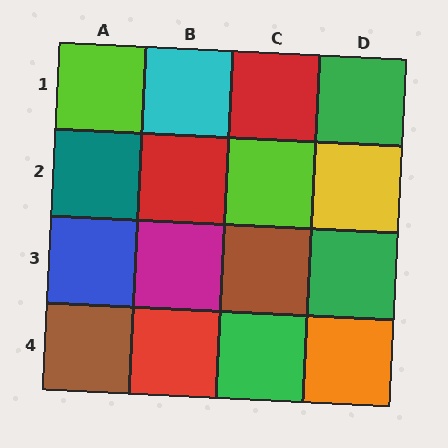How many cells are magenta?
1 cell is magenta.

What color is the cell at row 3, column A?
Blue.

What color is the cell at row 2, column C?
Lime.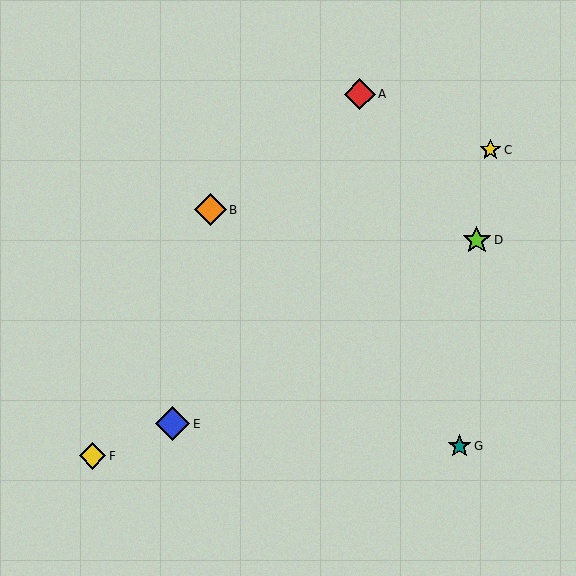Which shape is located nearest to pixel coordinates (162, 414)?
The blue diamond (labeled E) at (173, 424) is nearest to that location.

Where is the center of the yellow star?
The center of the yellow star is at (490, 150).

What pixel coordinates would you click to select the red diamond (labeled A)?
Click at (360, 94) to select the red diamond A.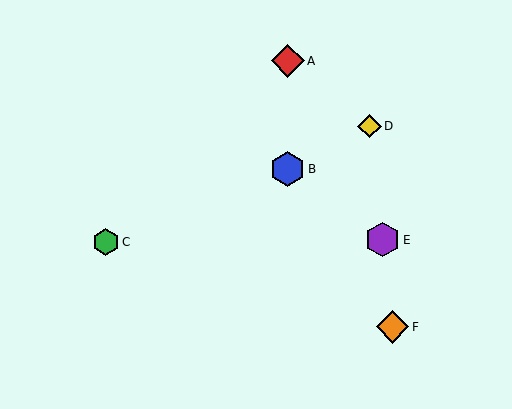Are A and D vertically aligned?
No, A is at x≈288 and D is at x≈369.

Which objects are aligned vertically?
Objects A, B are aligned vertically.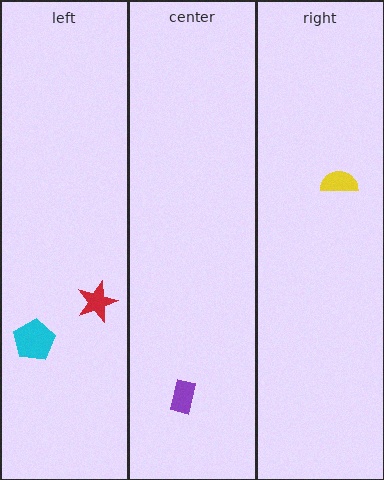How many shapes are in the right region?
1.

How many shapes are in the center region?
1.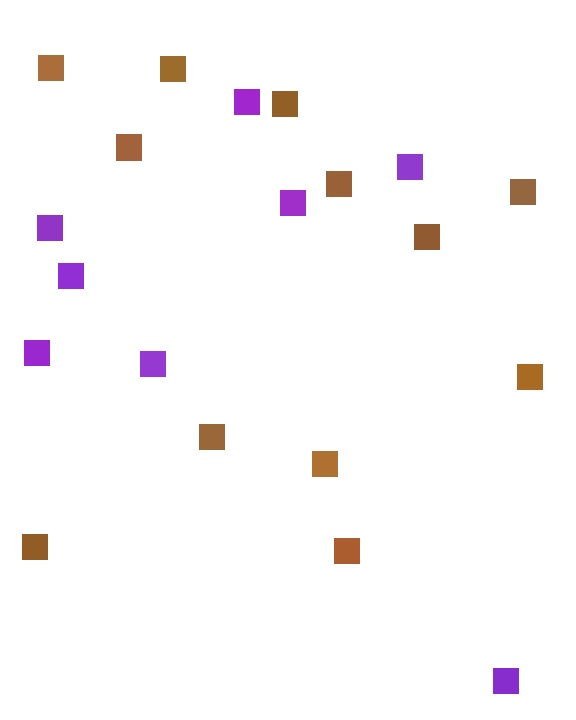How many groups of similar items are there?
There are 2 groups: one group of brown squares (12) and one group of purple squares (8).